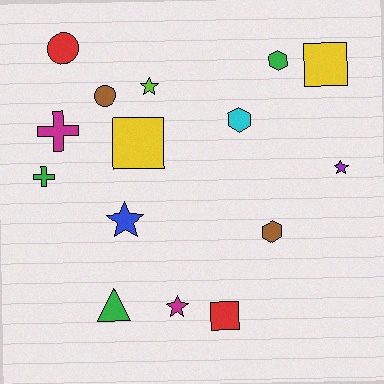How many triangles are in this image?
There is 1 triangle.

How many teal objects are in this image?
There are no teal objects.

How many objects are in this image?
There are 15 objects.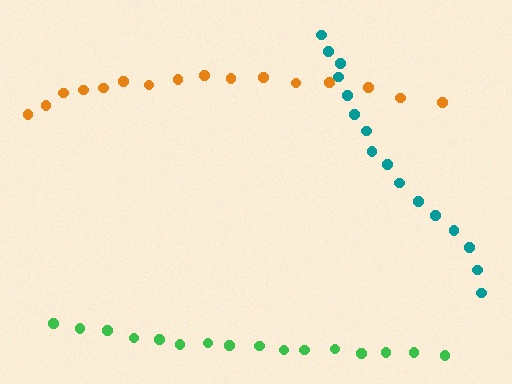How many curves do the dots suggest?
There are 3 distinct paths.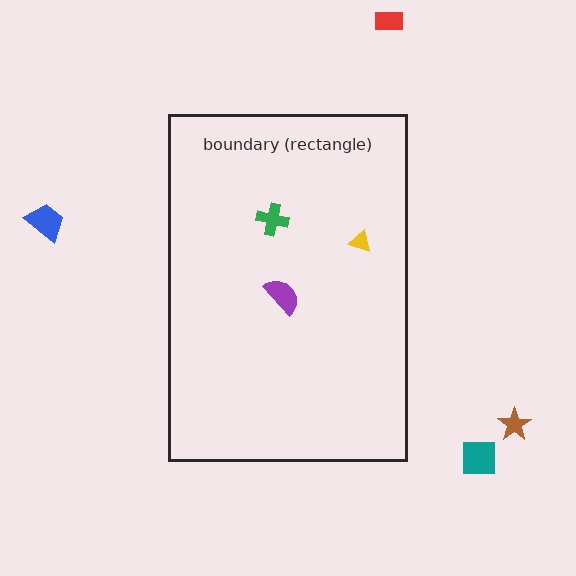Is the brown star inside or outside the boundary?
Outside.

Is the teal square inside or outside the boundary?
Outside.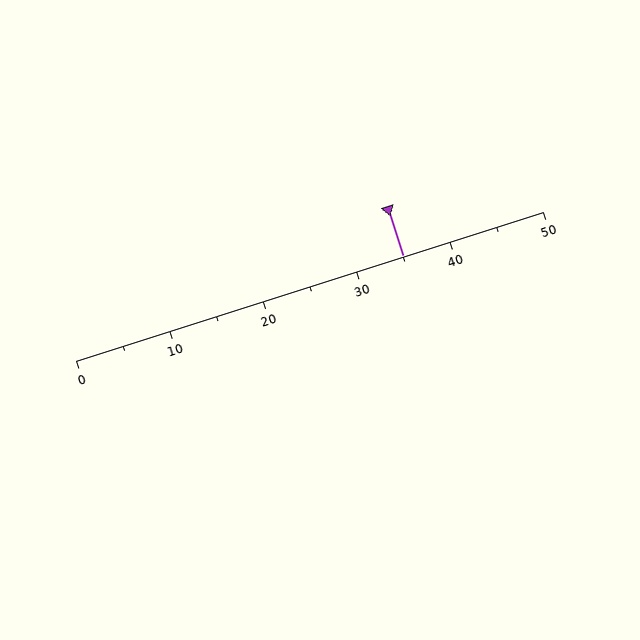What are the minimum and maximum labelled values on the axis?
The axis runs from 0 to 50.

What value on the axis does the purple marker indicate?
The marker indicates approximately 35.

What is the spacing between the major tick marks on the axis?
The major ticks are spaced 10 apart.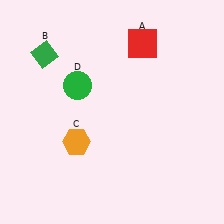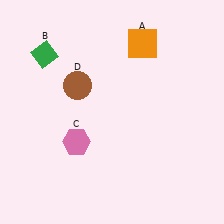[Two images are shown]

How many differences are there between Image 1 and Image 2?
There are 3 differences between the two images.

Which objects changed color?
A changed from red to orange. C changed from orange to pink. D changed from green to brown.